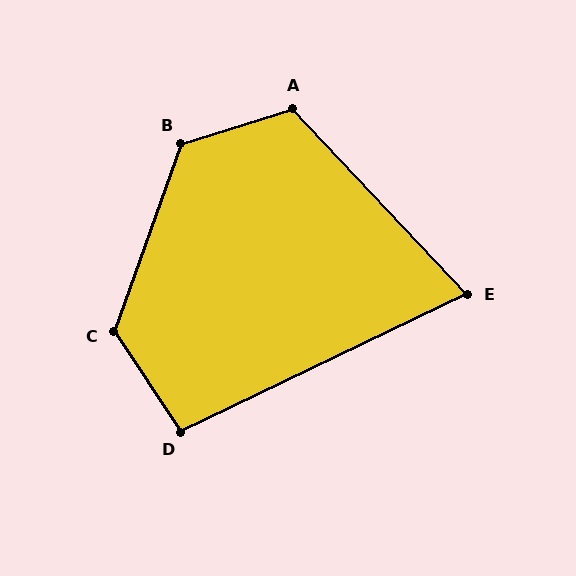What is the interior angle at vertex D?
Approximately 98 degrees (obtuse).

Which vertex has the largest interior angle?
B, at approximately 127 degrees.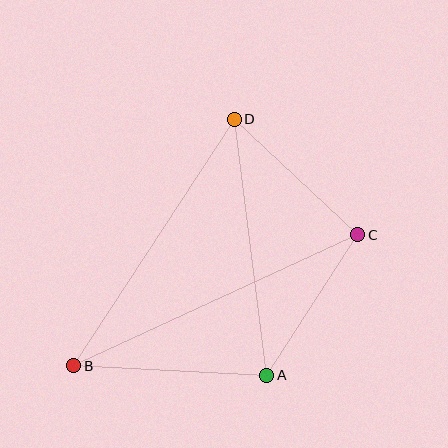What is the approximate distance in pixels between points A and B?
The distance between A and B is approximately 193 pixels.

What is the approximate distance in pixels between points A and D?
The distance between A and D is approximately 258 pixels.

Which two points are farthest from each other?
Points B and C are farthest from each other.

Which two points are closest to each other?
Points A and C are closest to each other.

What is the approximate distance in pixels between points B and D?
The distance between B and D is approximately 294 pixels.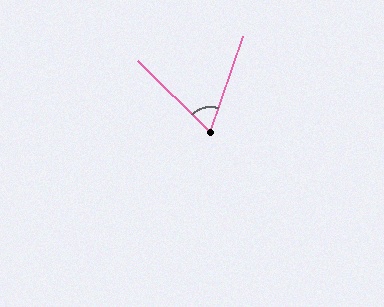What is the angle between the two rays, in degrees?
Approximately 65 degrees.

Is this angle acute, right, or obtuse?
It is acute.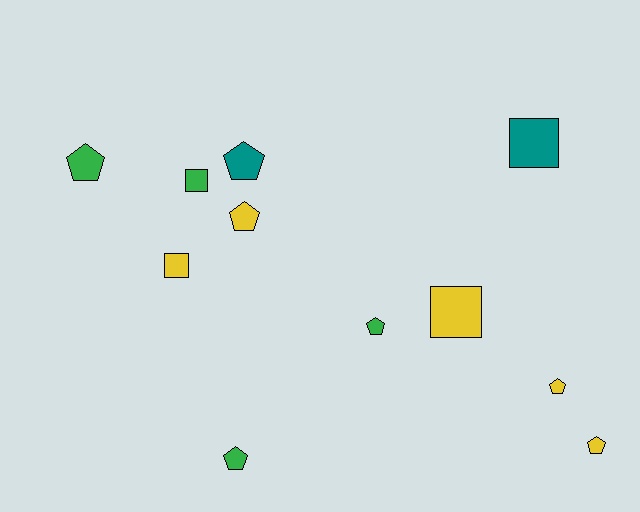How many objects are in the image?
There are 11 objects.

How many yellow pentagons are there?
There are 3 yellow pentagons.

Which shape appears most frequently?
Pentagon, with 7 objects.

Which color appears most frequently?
Yellow, with 5 objects.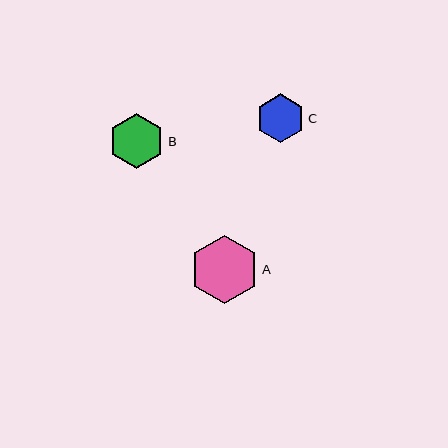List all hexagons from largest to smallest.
From largest to smallest: A, B, C.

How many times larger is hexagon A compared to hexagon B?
Hexagon A is approximately 1.2 times the size of hexagon B.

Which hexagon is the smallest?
Hexagon C is the smallest with a size of approximately 49 pixels.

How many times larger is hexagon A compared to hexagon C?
Hexagon A is approximately 1.4 times the size of hexagon C.